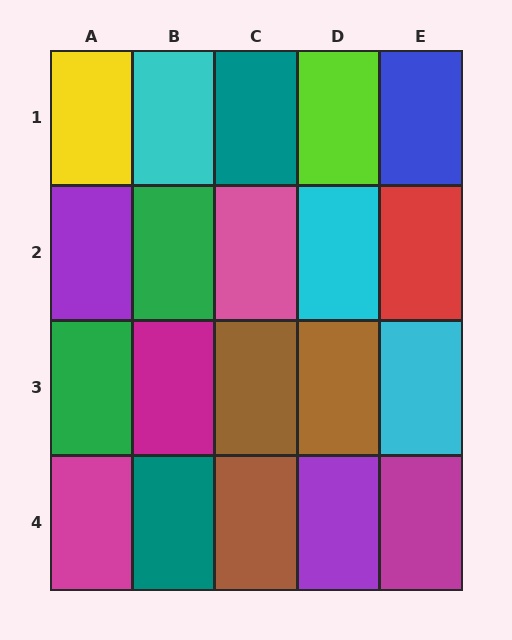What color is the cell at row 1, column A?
Yellow.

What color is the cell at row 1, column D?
Lime.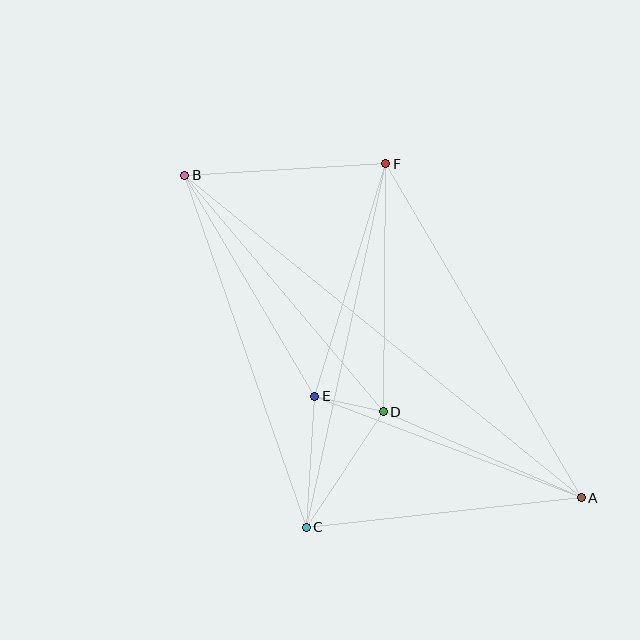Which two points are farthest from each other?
Points A and B are farthest from each other.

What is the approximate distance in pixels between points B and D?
The distance between B and D is approximately 309 pixels.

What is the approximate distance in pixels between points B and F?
The distance between B and F is approximately 201 pixels.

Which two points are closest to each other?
Points D and E are closest to each other.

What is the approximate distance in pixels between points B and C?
The distance between B and C is approximately 372 pixels.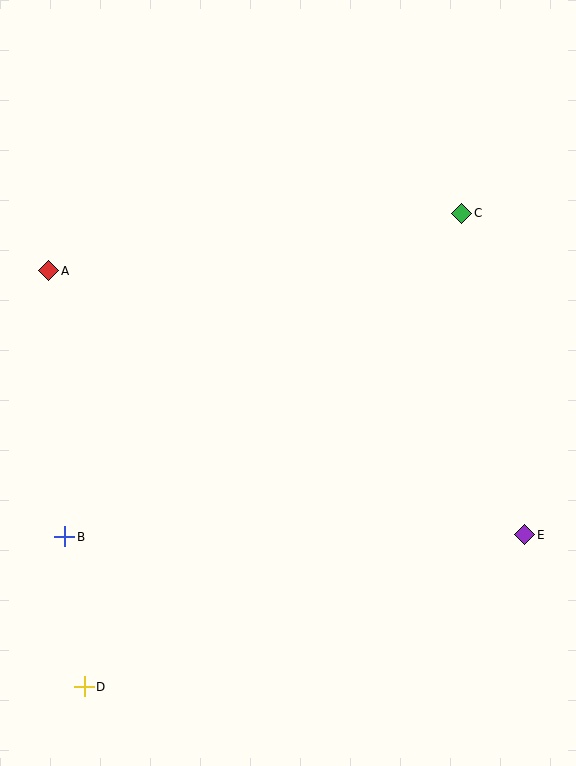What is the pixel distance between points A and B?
The distance between A and B is 266 pixels.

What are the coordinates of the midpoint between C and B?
The midpoint between C and B is at (263, 375).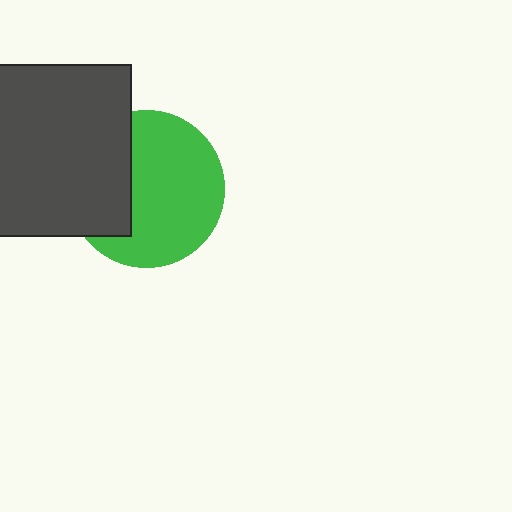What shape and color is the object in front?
The object in front is a dark gray square.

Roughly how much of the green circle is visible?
Most of it is visible (roughly 67%).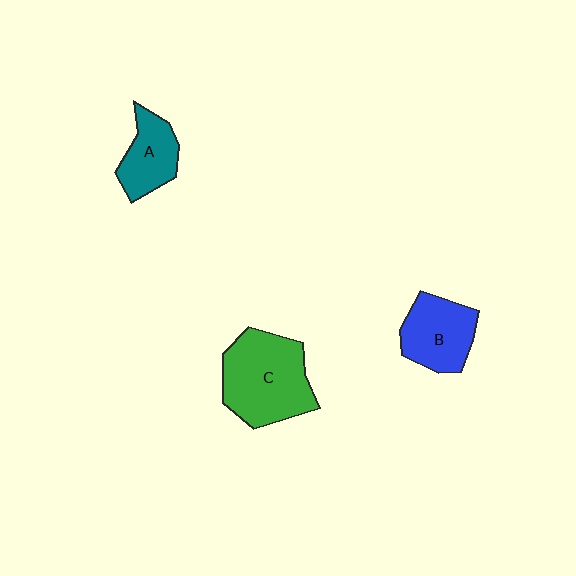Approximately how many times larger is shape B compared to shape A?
Approximately 1.2 times.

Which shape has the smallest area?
Shape A (teal).